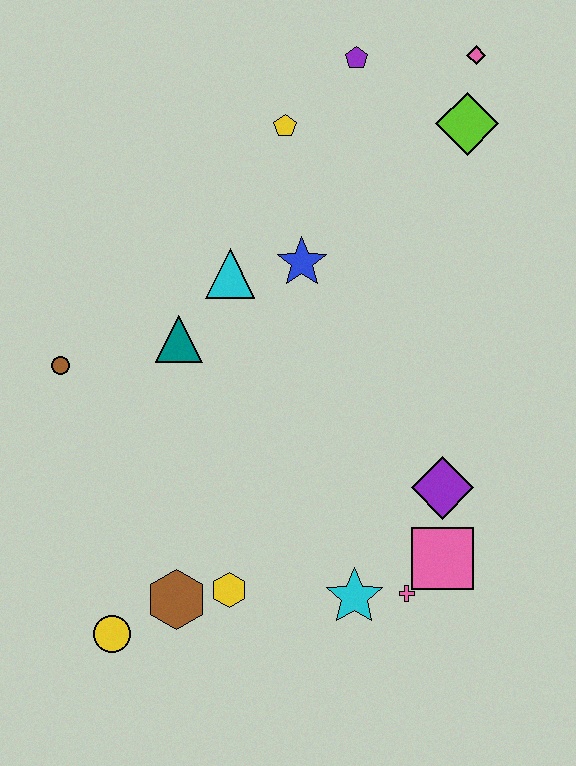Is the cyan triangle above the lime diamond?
No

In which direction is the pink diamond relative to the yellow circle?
The pink diamond is above the yellow circle.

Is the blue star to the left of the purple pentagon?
Yes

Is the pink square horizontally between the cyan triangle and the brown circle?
No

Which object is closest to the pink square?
The pink cross is closest to the pink square.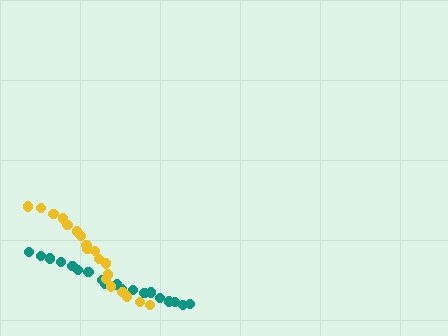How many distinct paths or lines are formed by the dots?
There are 2 distinct paths.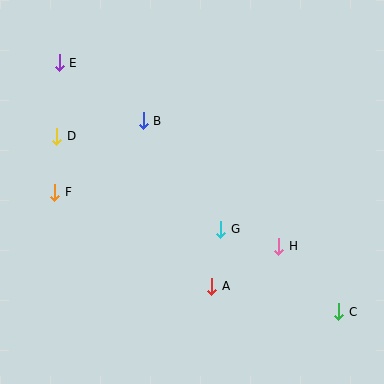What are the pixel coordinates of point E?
Point E is at (59, 63).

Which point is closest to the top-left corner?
Point E is closest to the top-left corner.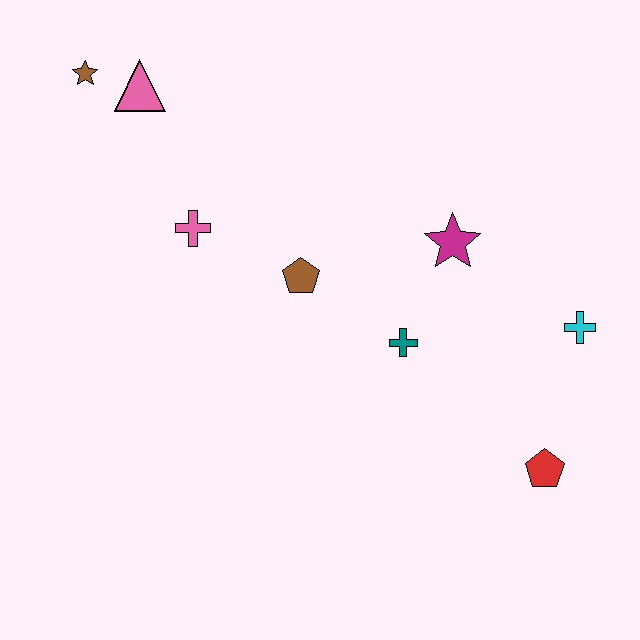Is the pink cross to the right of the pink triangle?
Yes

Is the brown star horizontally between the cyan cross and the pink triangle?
No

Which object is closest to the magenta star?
The teal cross is closest to the magenta star.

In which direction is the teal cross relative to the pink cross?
The teal cross is to the right of the pink cross.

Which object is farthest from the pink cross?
The red pentagon is farthest from the pink cross.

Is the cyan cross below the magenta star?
Yes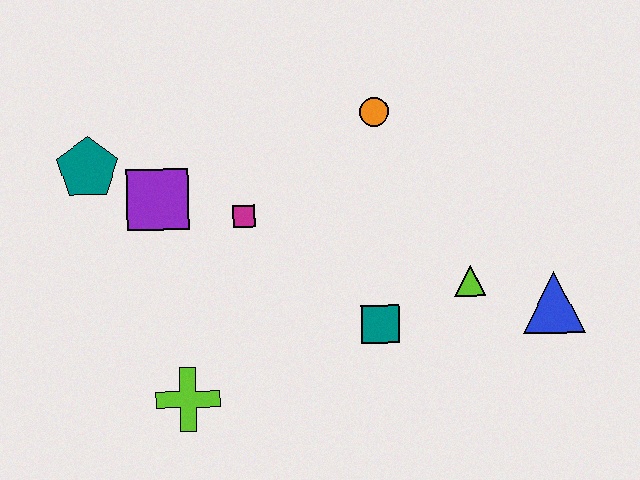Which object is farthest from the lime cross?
The blue triangle is farthest from the lime cross.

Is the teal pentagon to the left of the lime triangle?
Yes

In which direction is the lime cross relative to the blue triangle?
The lime cross is to the left of the blue triangle.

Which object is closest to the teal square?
The lime triangle is closest to the teal square.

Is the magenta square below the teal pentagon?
Yes